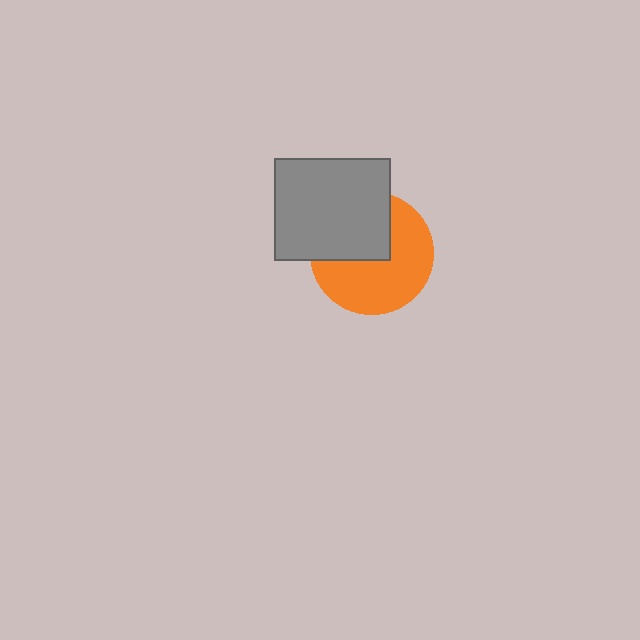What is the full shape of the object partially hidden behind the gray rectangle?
The partially hidden object is an orange circle.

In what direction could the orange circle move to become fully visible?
The orange circle could move toward the lower-right. That would shift it out from behind the gray rectangle entirely.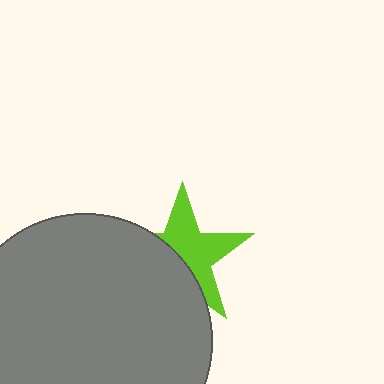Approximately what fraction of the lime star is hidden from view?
Roughly 46% of the lime star is hidden behind the gray circle.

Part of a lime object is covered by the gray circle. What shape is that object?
It is a star.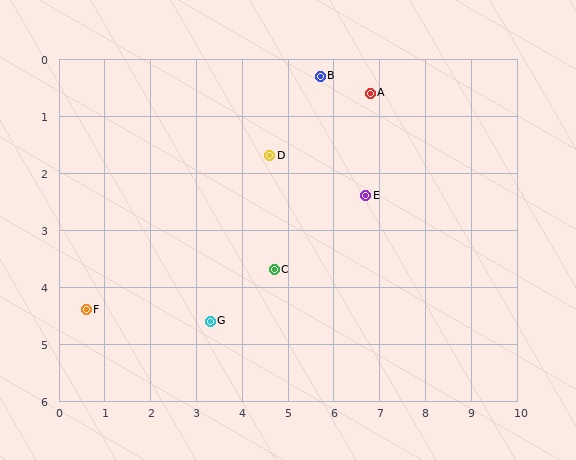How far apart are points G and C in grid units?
Points G and C are about 1.7 grid units apart.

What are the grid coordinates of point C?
Point C is at approximately (4.7, 3.7).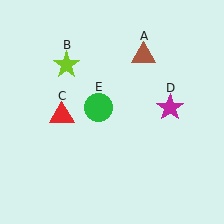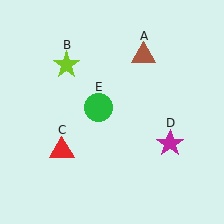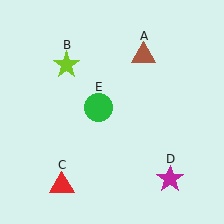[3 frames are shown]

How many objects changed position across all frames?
2 objects changed position: red triangle (object C), magenta star (object D).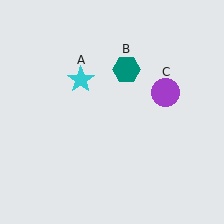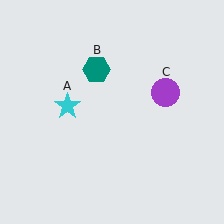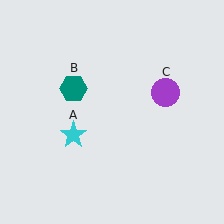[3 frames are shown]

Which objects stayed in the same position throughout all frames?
Purple circle (object C) remained stationary.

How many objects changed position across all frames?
2 objects changed position: cyan star (object A), teal hexagon (object B).